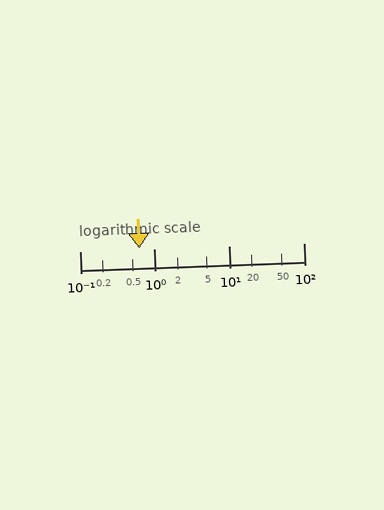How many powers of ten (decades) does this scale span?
The scale spans 3 decades, from 0.1 to 100.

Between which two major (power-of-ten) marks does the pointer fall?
The pointer is between 0.1 and 1.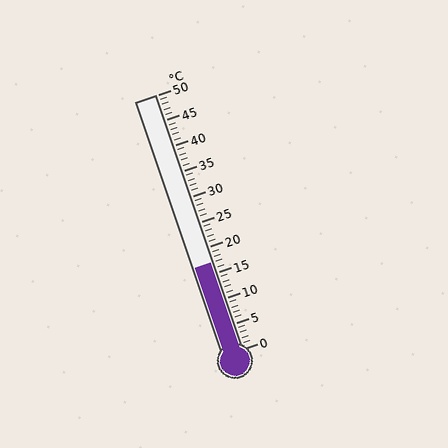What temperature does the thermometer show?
The thermometer shows approximately 17°C.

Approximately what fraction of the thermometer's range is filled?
The thermometer is filled to approximately 35% of its range.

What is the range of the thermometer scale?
The thermometer scale ranges from 0°C to 50°C.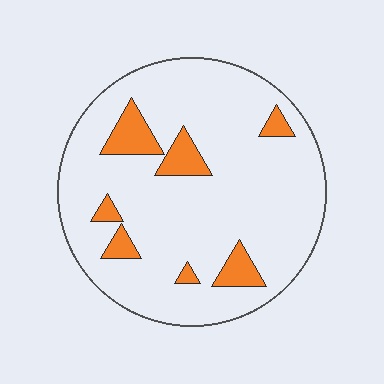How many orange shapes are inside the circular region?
7.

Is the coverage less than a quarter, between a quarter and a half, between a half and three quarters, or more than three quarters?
Less than a quarter.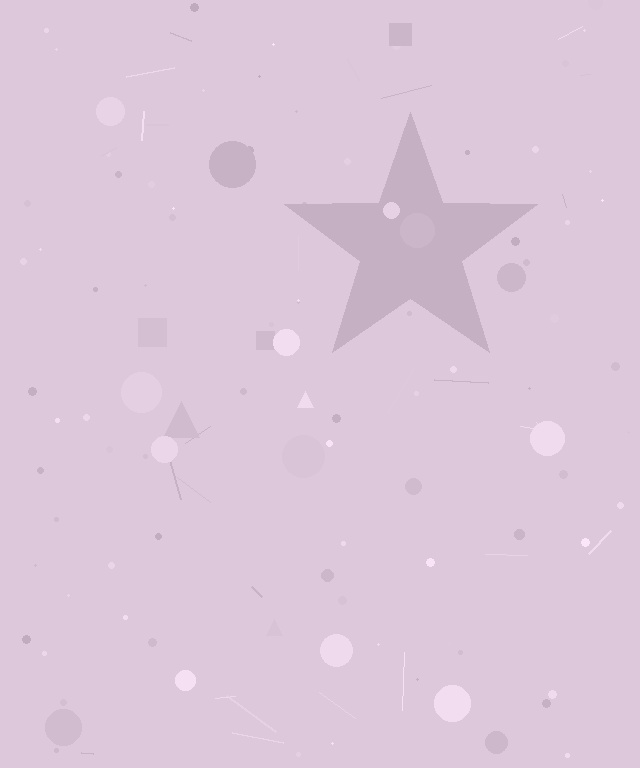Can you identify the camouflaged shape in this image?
The camouflaged shape is a star.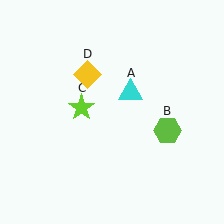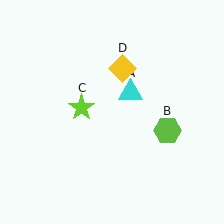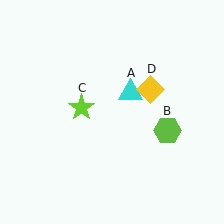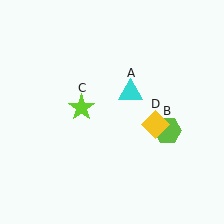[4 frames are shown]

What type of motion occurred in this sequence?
The yellow diamond (object D) rotated clockwise around the center of the scene.